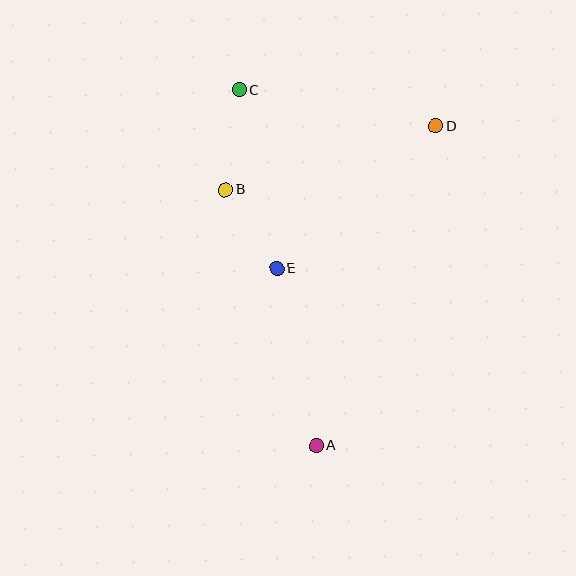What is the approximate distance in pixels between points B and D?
The distance between B and D is approximately 220 pixels.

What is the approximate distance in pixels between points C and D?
The distance between C and D is approximately 200 pixels.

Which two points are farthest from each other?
Points A and C are farthest from each other.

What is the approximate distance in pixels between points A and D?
The distance between A and D is approximately 341 pixels.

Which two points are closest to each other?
Points B and E are closest to each other.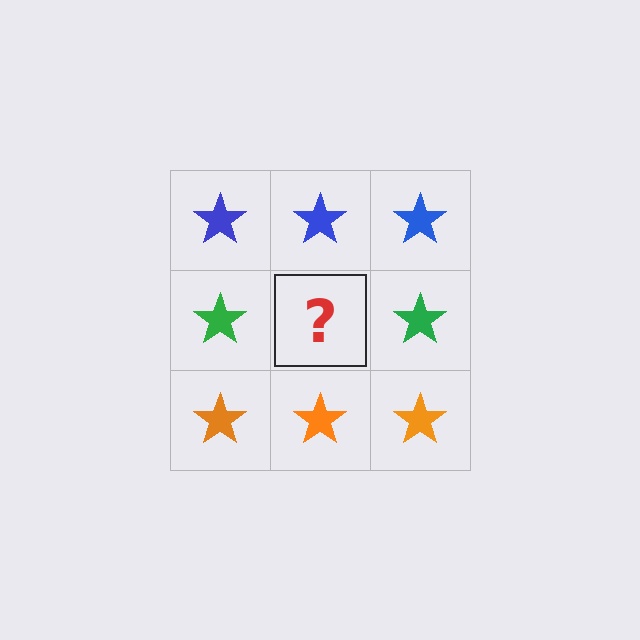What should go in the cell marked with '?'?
The missing cell should contain a green star.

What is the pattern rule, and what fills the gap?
The rule is that each row has a consistent color. The gap should be filled with a green star.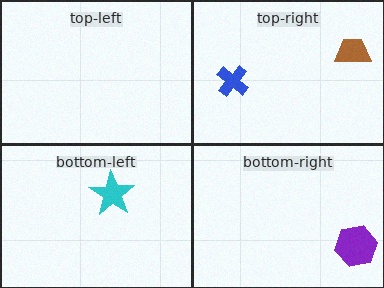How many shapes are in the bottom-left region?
1.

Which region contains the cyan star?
The bottom-left region.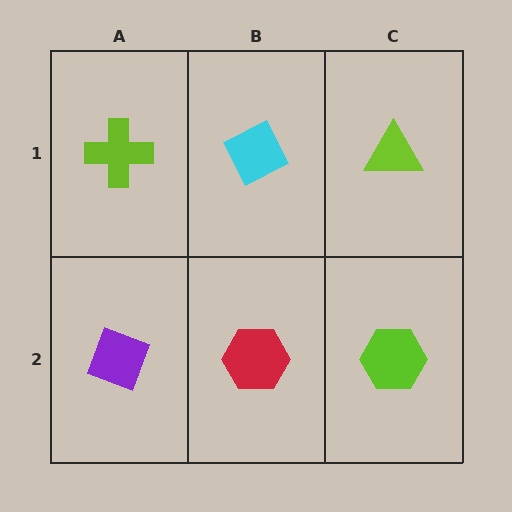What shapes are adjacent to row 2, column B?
A cyan diamond (row 1, column B), a purple diamond (row 2, column A), a lime hexagon (row 2, column C).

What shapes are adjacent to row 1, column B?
A red hexagon (row 2, column B), a lime cross (row 1, column A), a lime triangle (row 1, column C).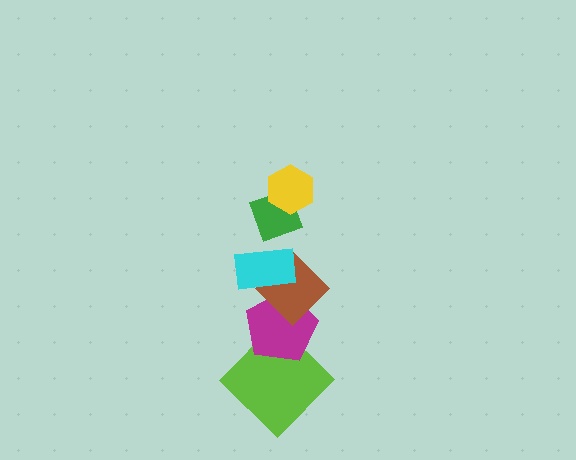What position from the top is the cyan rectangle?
The cyan rectangle is 3rd from the top.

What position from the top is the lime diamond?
The lime diamond is 6th from the top.